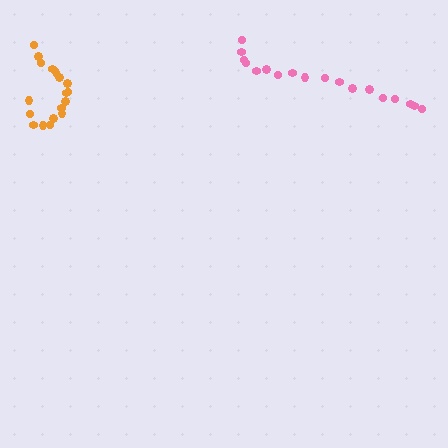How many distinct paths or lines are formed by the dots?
There are 2 distinct paths.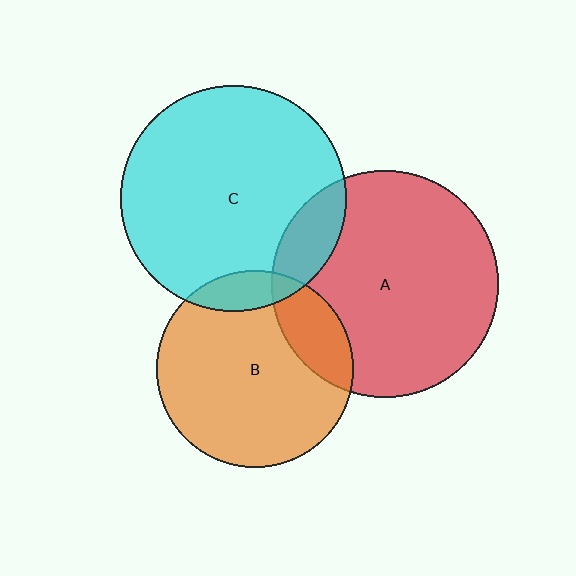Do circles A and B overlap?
Yes.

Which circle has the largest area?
Circle A (red).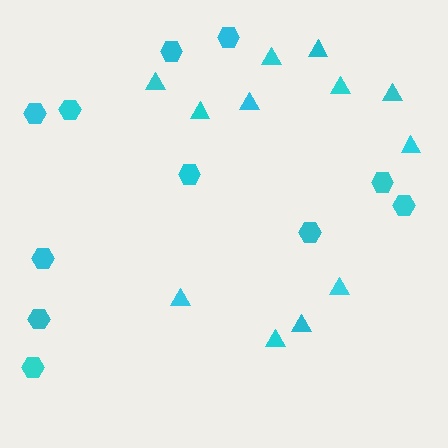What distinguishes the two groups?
There are 2 groups: one group of triangles (12) and one group of hexagons (11).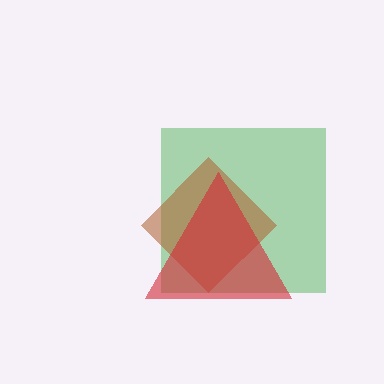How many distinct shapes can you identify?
There are 3 distinct shapes: a green square, a brown diamond, a red triangle.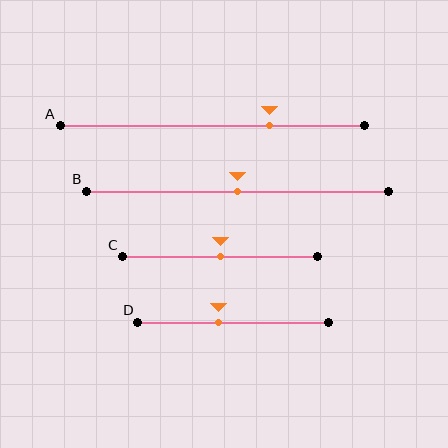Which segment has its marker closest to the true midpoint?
Segment B has its marker closest to the true midpoint.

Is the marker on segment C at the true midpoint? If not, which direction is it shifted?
Yes, the marker on segment C is at the true midpoint.